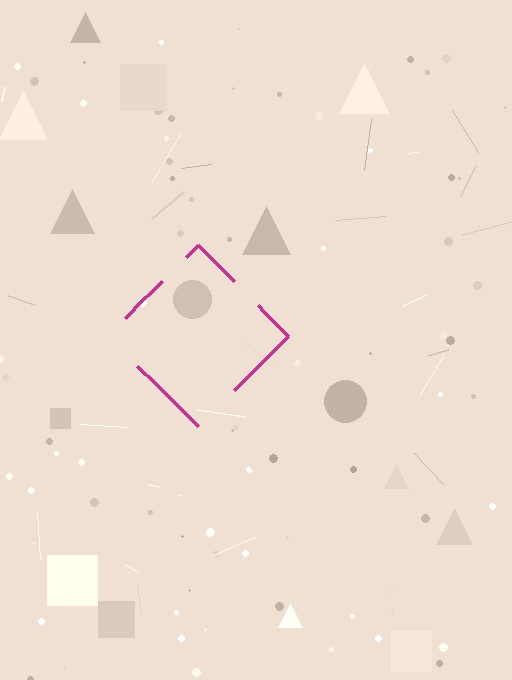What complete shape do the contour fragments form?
The contour fragments form a diamond.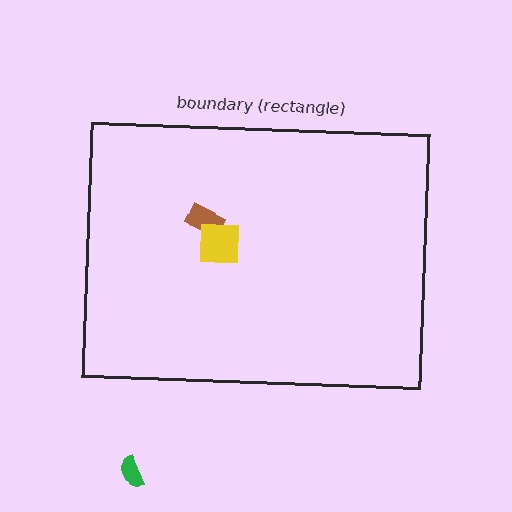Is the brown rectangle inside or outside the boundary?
Inside.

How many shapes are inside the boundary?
2 inside, 1 outside.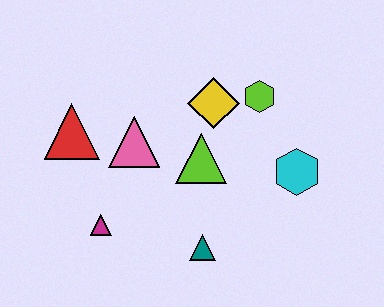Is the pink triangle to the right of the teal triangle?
No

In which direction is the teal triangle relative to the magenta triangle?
The teal triangle is to the right of the magenta triangle.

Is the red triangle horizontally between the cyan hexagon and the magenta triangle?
No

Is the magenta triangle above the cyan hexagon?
No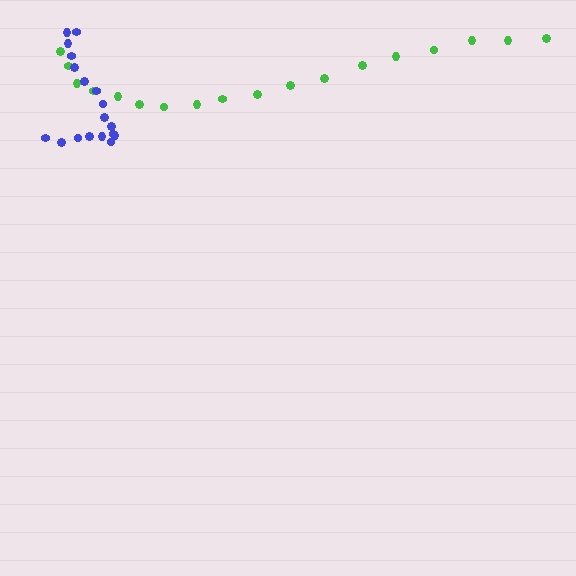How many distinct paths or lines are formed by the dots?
There are 2 distinct paths.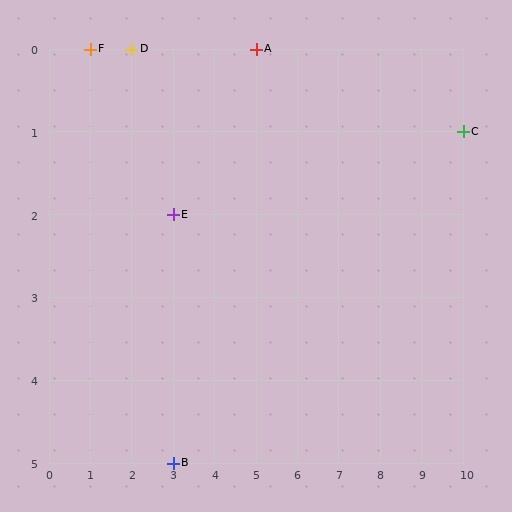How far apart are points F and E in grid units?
Points F and E are 2 columns and 2 rows apart (about 2.8 grid units diagonally).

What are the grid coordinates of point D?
Point D is at grid coordinates (2, 0).